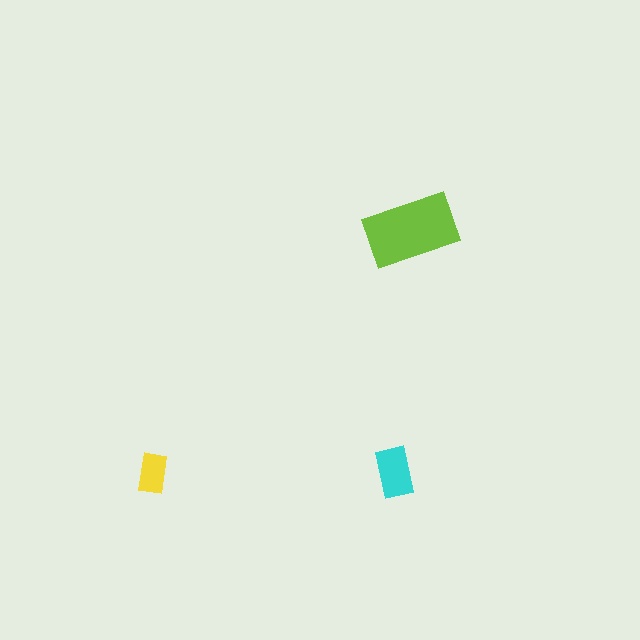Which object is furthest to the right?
The lime rectangle is rightmost.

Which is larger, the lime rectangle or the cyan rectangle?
The lime one.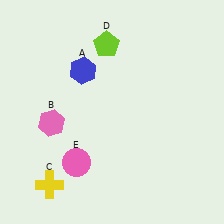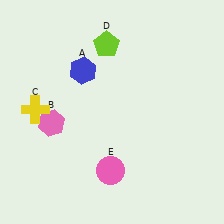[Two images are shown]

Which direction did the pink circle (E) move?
The pink circle (E) moved right.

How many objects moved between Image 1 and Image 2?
2 objects moved between the two images.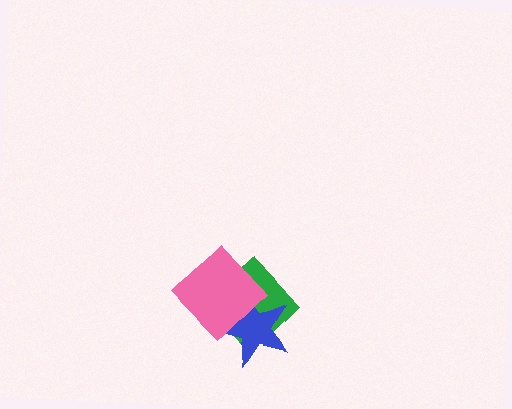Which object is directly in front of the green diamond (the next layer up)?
The blue star is directly in front of the green diamond.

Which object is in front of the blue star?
The pink diamond is in front of the blue star.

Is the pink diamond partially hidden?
No, no other shape covers it.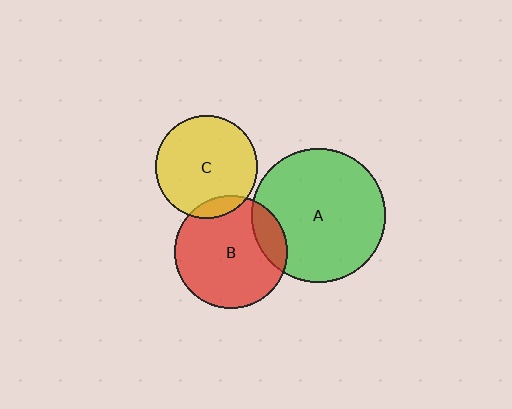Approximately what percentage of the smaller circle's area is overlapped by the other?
Approximately 15%.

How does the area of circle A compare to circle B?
Approximately 1.4 times.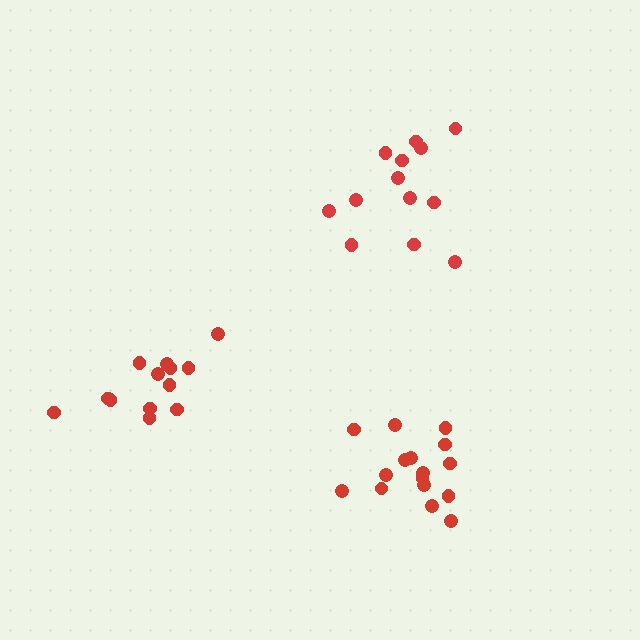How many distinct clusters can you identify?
There are 3 distinct clusters.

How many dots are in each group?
Group 1: 13 dots, Group 2: 16 dots, Group 3: 13 dots (42 total).